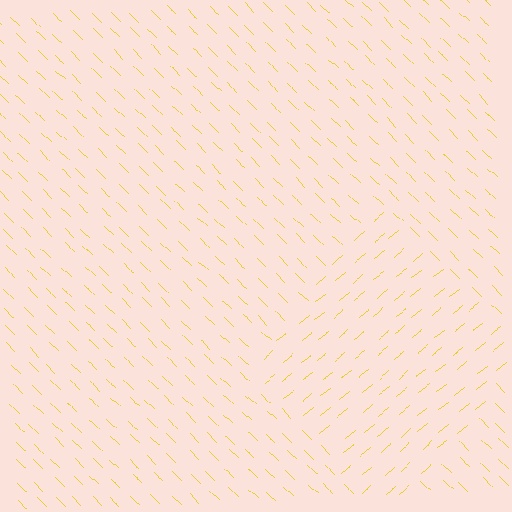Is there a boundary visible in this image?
Yes, there is a texture boundary formed by a change in line orientation.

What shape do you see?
I see a diamond.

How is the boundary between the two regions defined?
The boundary is defined purely by a change in line orientation (approximately 84 degrees difference). All lines are the same color and thickness.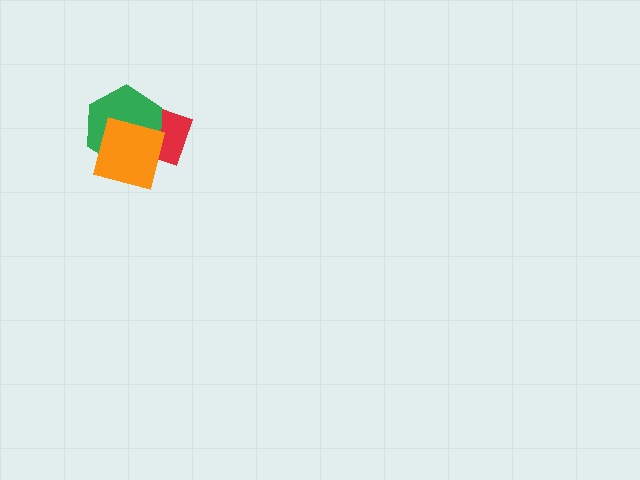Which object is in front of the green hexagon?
The orange square is in front of the green hexagon.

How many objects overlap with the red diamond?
2 objects overlap with the red diamond.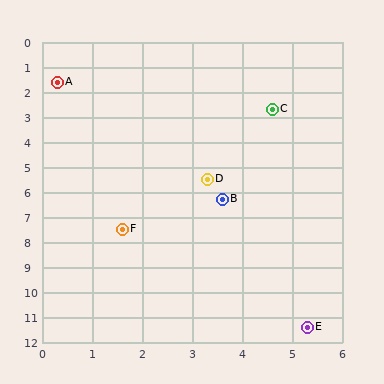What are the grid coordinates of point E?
Point E is at approximately (5.3, 11.4).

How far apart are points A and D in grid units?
Points A and D are about 4.9 grid units apart.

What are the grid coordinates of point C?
Point C is at approximately (4.6, 2.7).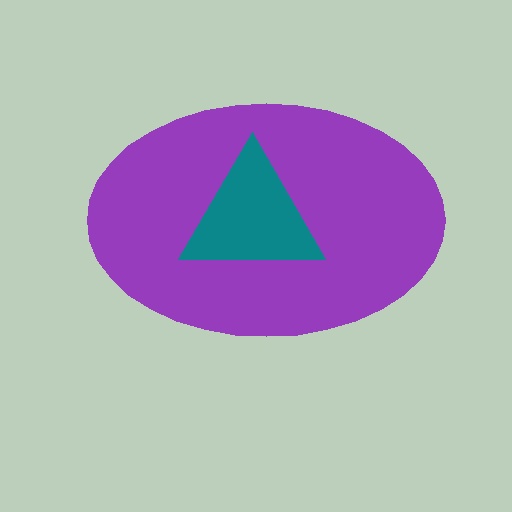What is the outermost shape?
The purple ellipse.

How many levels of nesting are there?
2.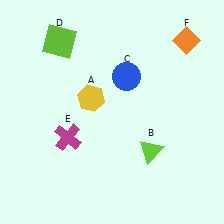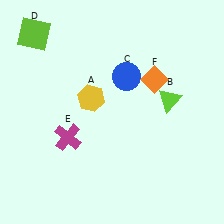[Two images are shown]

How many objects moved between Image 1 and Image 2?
3 objects moved between the two images.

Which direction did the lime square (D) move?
The lime square (D) moved left.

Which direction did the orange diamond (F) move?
The orange diamond (F) moved down.